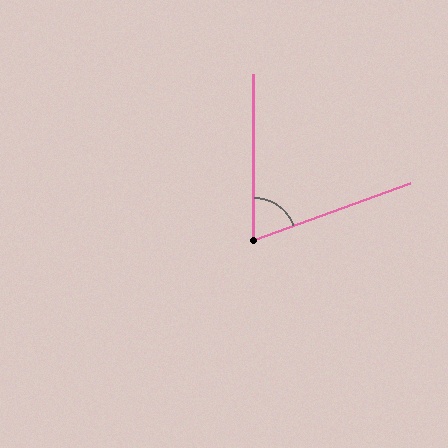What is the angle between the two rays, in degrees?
Approximately 70 degrees.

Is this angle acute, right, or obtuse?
It is acute.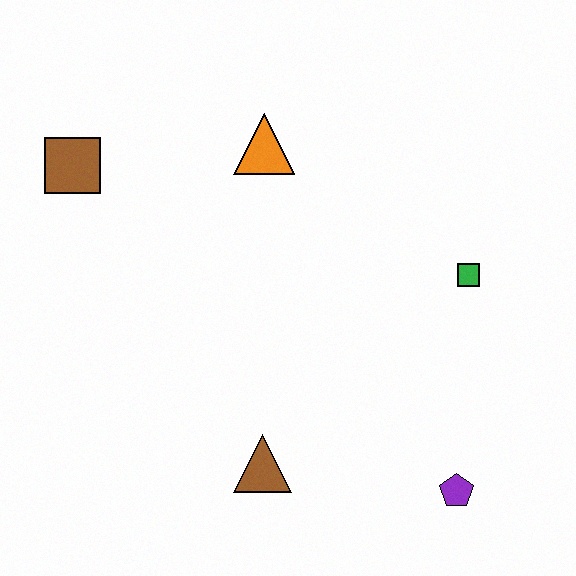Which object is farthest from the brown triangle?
The brown square is farthest from the brown triangle.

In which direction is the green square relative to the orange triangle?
The green square is to the right of the orange triangle.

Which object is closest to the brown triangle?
The purple pentagon is closest to the brown triangle.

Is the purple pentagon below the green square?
Yes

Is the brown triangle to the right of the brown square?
Yes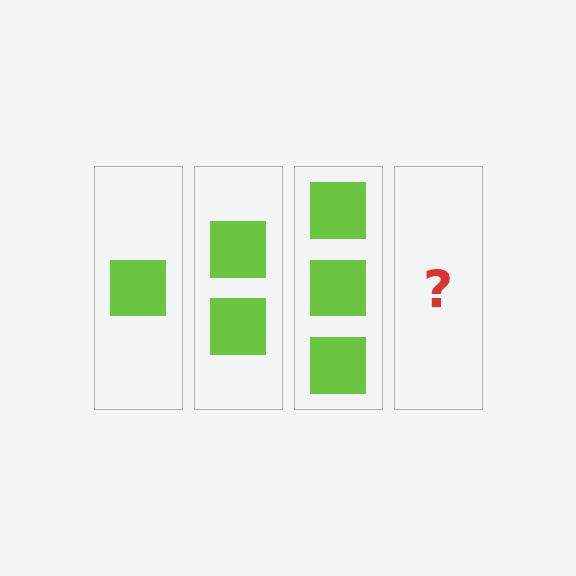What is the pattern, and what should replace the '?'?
The pattern is that each step adds one more square. The '?' should be 4 squares.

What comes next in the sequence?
The next element should be 4 squares.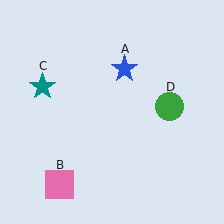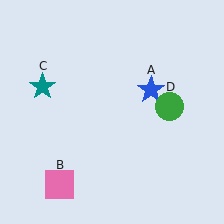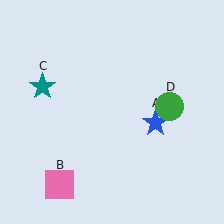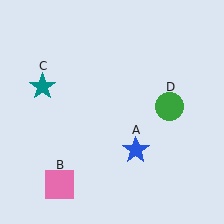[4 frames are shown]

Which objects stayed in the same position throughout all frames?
Pink square (object B) and teal star (object C) and green circle (object D) remained stationary.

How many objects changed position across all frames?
1 object changed position: blue star (object A).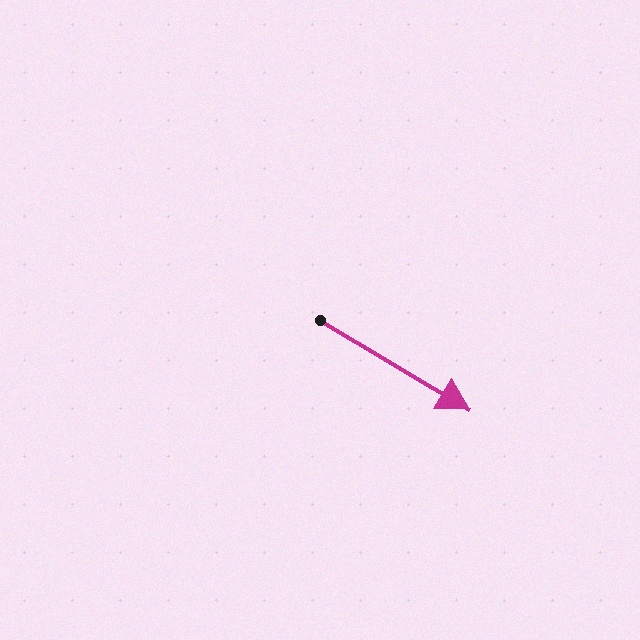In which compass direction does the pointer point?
Southeast.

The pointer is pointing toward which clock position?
Roughly 4 o'clock.